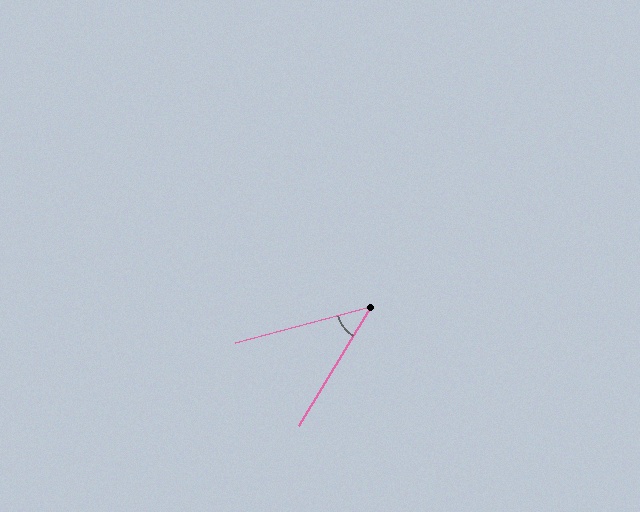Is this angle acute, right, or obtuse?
It is acute.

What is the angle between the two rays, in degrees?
Approximately 44 degrees.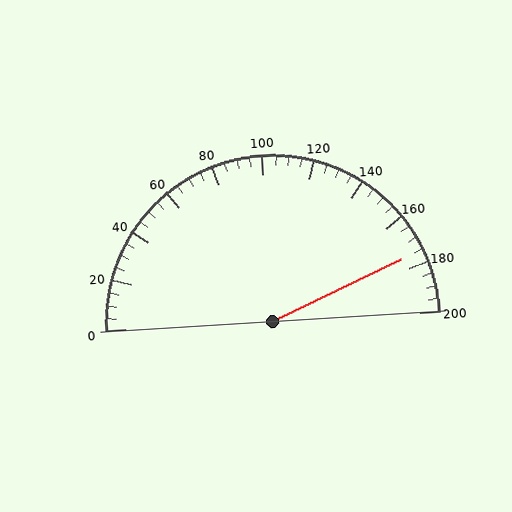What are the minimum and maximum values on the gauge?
The gauge ranges from 0 to 200.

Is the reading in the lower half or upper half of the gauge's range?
The reading is in the upper half of the range (0 to 200).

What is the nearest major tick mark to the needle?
The nearest major tick mark is 180.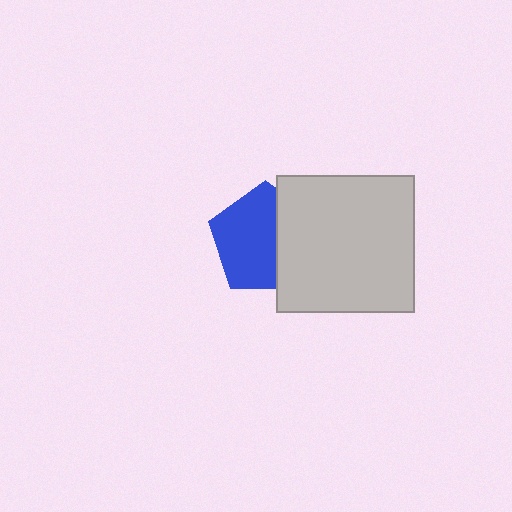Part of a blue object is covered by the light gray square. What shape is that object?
It is a pentagon.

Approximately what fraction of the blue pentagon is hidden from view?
Roughly 37% of the blue pentagon is hidden behind the light gray square.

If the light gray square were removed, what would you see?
You would see the complete blue pentagon.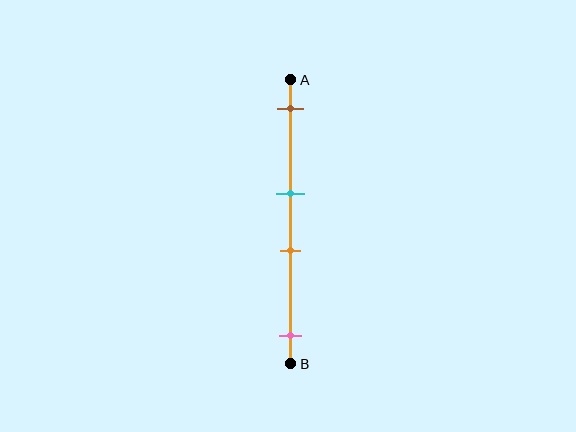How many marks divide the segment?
There are 4 marks dividing the segment.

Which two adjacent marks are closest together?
The cyan and orange marks are the closest adjacent pair.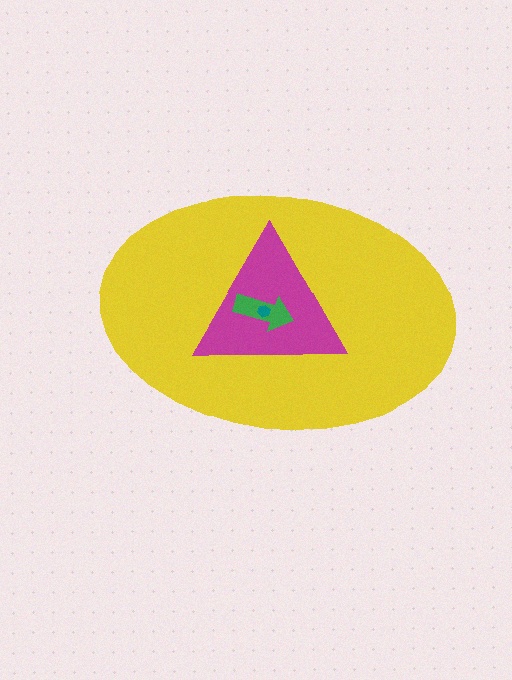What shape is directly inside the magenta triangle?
The green arrow.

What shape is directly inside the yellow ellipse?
The magenta triangle.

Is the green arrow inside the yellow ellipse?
Yes.